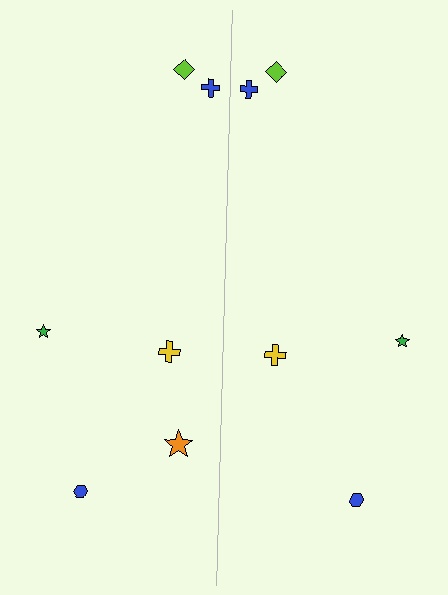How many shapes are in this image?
There are 11 shapes in this image.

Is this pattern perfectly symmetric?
No, the pattern is not perfectly symmetric. A orange star is missing from the right side.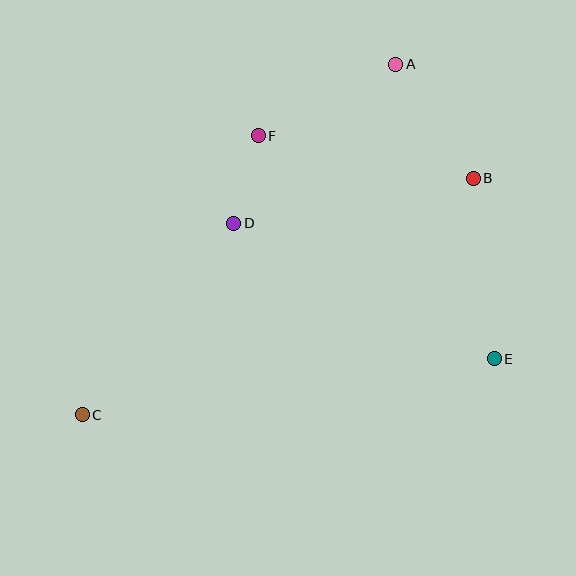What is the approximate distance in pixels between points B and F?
The distance between B and F is approximately 219 pixels.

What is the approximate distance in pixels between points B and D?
The distance between B and D is approximately 243 pixels.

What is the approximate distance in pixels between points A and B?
The distance between A and B is approximately 138 pixels.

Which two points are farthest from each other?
Points A and C are farthest from each other.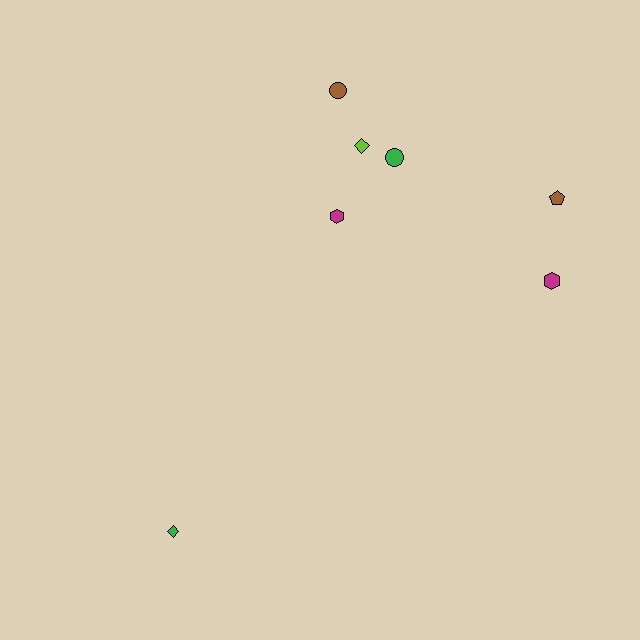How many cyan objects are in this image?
There are no cyan objects.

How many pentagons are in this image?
There is 1 pentagon.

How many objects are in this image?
There are 7 objects.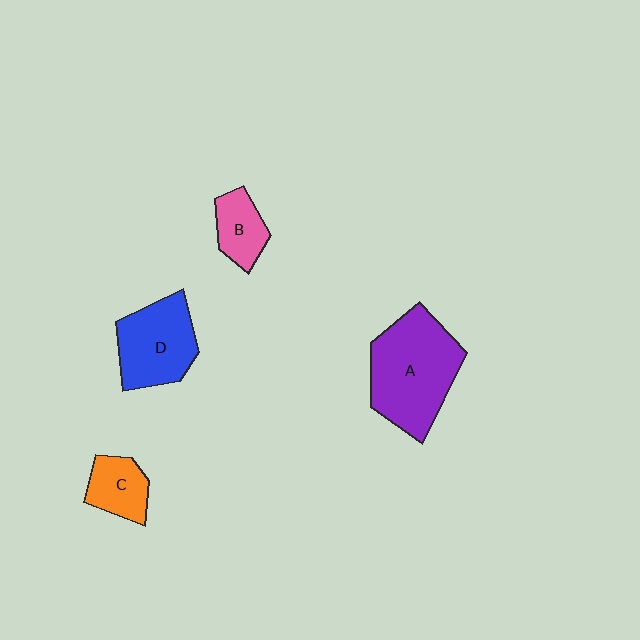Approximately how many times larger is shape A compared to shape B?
Approximately 2.7 times.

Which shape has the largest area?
Shape A (purple).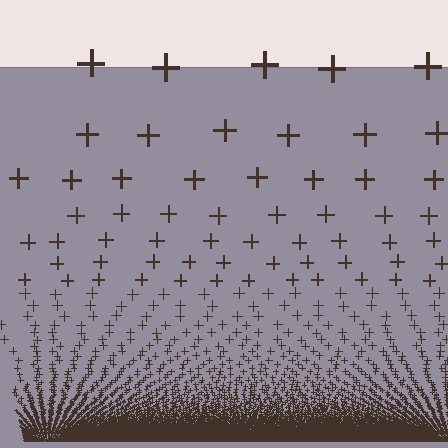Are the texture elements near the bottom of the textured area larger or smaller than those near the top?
Smaller. The gradient is inverted — elements near the bottom are smaller and denser.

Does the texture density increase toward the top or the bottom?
Density increases toward the bottom.